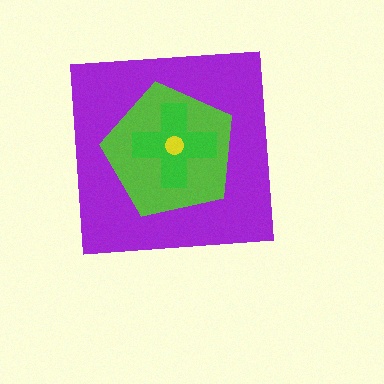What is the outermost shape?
The purple square.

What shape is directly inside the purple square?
The lime pentagon.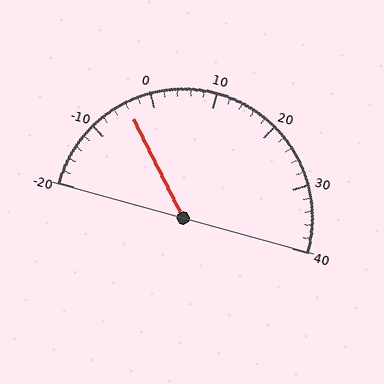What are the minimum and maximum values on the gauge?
The gauge ranges from -20 to 40.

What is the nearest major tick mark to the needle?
The nearest major tick mark is 0.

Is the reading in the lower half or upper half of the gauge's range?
The reading is in the lower half of the range (-20 to 40).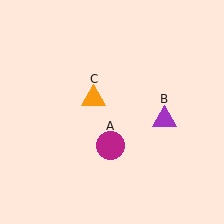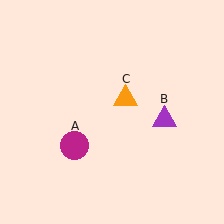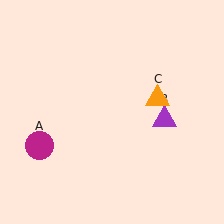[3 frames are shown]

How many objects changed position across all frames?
2 objects changed position: magenta circle (object A), orange triangle (object C).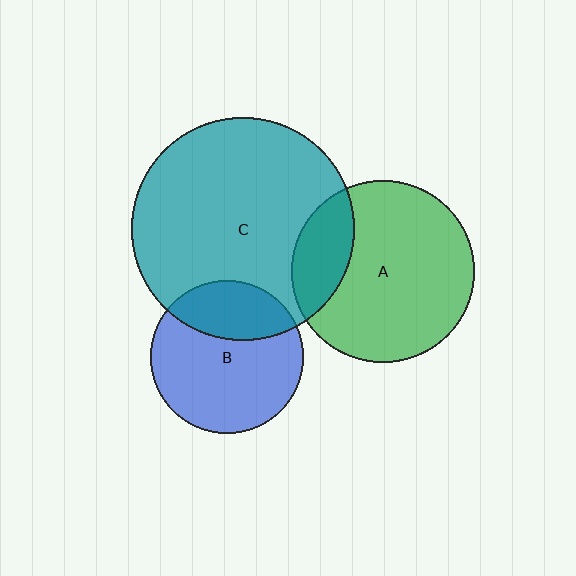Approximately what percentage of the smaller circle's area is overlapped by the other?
Approximately 30%.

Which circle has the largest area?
Circle C (teal).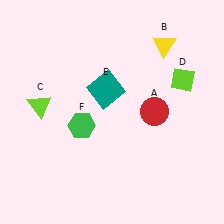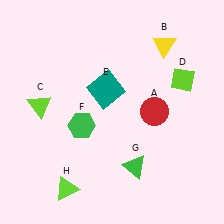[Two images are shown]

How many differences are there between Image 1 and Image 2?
There are 2 differences between the two images.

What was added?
A green triangle (G), a lime triangle (H) were added in Image 2.